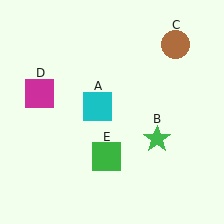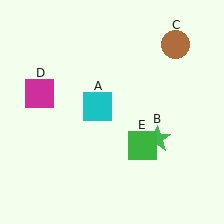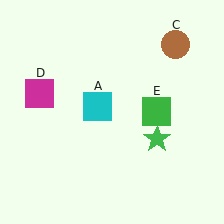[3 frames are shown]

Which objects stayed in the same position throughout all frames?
Cyan square (object A) and green star (object B) and brown circle (object C) and magenta square (object D) remained stationary.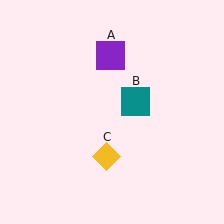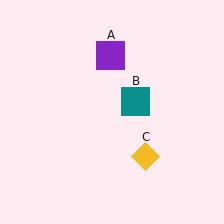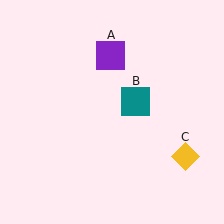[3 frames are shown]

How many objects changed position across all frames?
1 object changed position: yellow diamond (object C).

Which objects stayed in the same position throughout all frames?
Purple square (object A) and teal square (object B) remained stationary.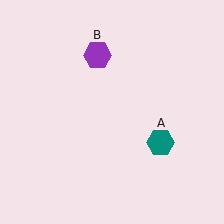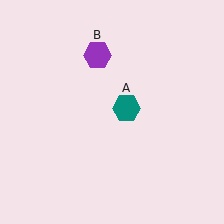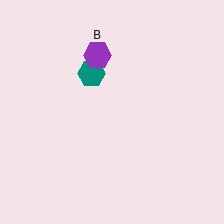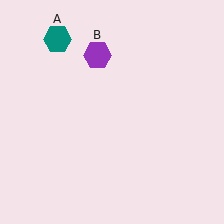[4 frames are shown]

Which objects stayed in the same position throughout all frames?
Purple hexagon (object B) remained stationary.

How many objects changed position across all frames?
1 object changed position: teal hexagon (object A).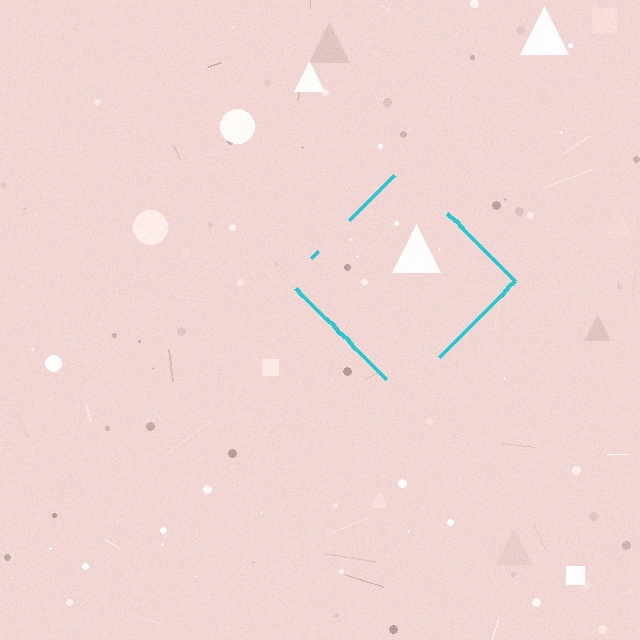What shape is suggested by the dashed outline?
The dashed outline suggests a diamond.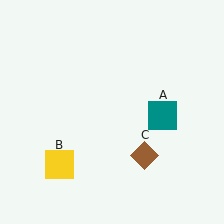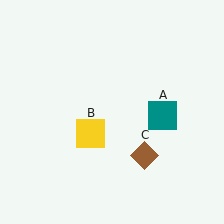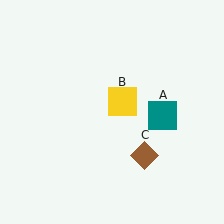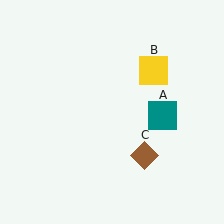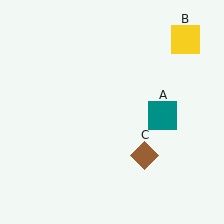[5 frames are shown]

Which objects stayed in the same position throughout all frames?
Teal square (object A) and brown diamond (object C) remained stationary.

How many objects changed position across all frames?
1 object changed position: yellow square (object B).